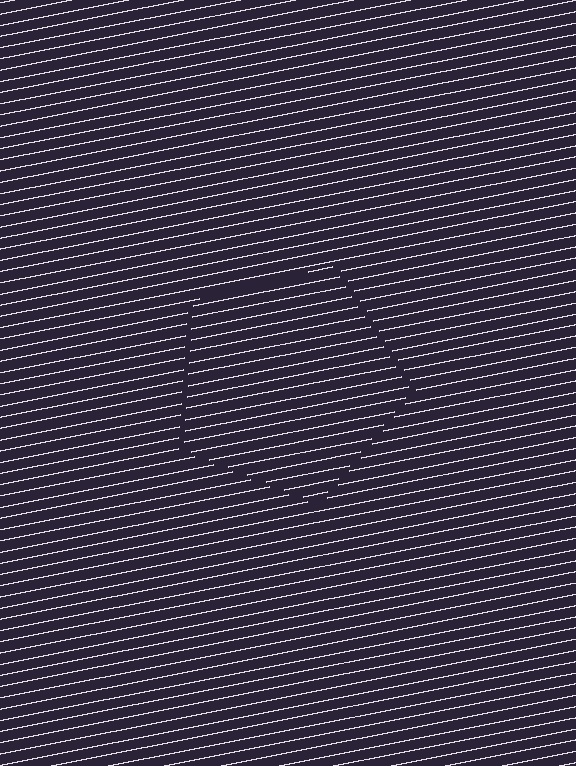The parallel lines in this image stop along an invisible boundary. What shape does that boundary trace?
An illusory pentagon. The interior of the shape contains the same grating, shifted by half a period — the contour is defined by the phase discontinuity where line-ends from the inner and outer gratings abut.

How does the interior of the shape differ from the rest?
The interior of the shape contains the same grating, shifted by half a period — the contour is defined by the phase discontinuity where line-ends from the inner and outer gratings abut.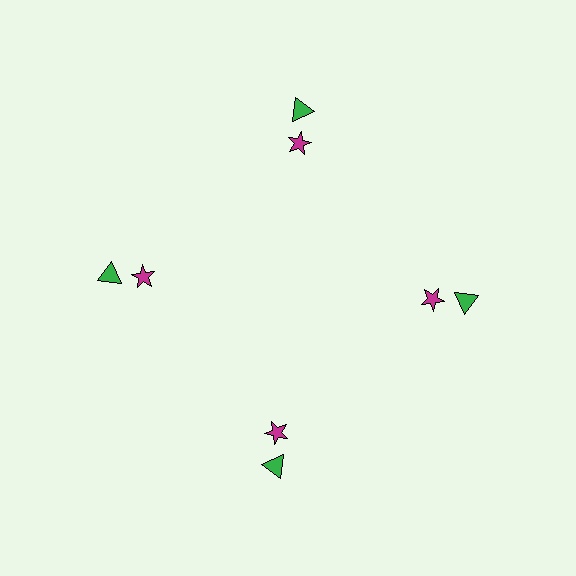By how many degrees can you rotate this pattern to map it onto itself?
The pattern maps onto itself every 90 degrees of rotation.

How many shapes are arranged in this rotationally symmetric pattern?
There are 8 shapes, arranged in 4 groups of 2.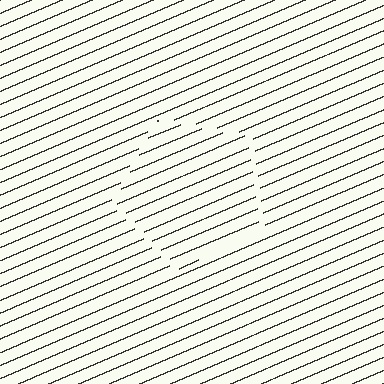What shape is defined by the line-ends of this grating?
An illusory pentagon. The interior of the shape contains the same grating, shifted by half a period — the contour is defined by the phase discontinuity where line-ends from the inner and outer gratings abut.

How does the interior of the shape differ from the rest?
The interior of the shape contains the same grating, shifted by half a period — the contour is defined by the phase discontinuity where line-ends from the inner and outer gratings abut.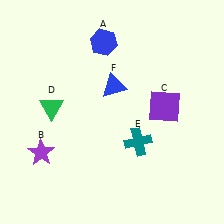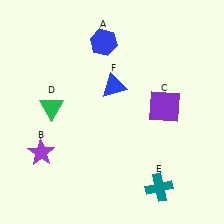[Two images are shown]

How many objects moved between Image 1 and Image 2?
1 object moved between the two images.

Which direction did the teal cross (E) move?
The teal cross (E) moved down.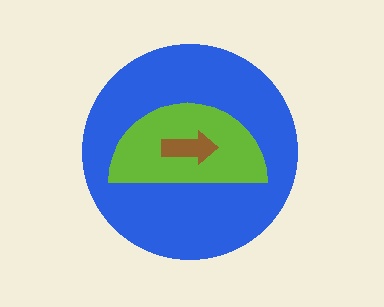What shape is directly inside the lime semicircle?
The brown arrow.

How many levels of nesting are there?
3.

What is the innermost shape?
The brown arrow.